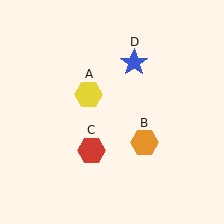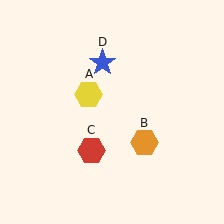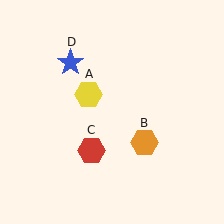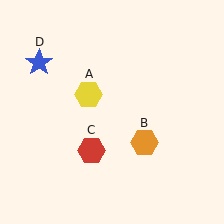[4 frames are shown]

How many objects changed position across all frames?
1 object changed position: blue star (object D).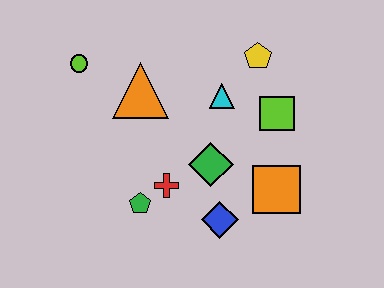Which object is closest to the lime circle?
The orange triangle is closest to the lime circle.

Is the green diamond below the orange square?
No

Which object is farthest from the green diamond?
The lime circle is farthest from the green diamond.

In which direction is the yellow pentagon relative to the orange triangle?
The yellow pentagon is to the right of the orange triangle.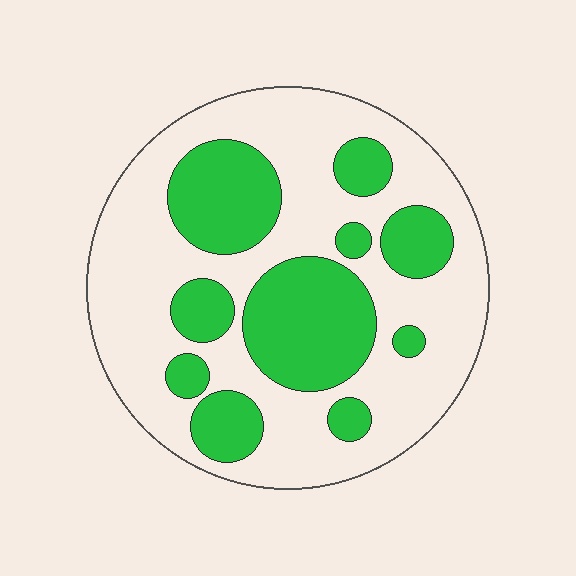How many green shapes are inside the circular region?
10.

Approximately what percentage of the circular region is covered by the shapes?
Approximately 35%.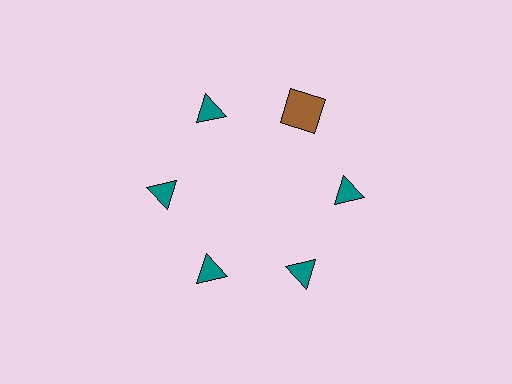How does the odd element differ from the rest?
It differs in both color (brown instead of teal) and shape (square instead of triangle).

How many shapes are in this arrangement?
There are 6 shapes arranged in a ring pattern.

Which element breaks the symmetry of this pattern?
The brown square at roughly the 1 o'clock position breaks the symmetry. All other shapes are teal triangles.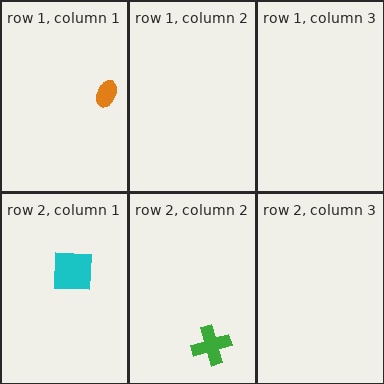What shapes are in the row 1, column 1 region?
The orange ellipse.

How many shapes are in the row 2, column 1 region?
1.